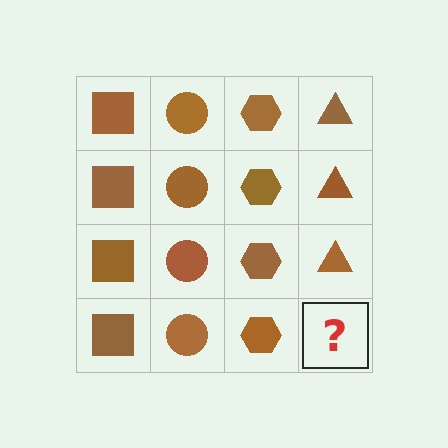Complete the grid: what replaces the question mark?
The question mark should be replaced with a brown triangle.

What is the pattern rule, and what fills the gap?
The rule is that each column has a consistent shape. The gap should be filled with a brown triangle.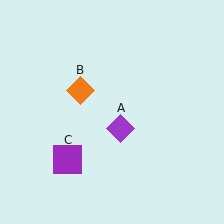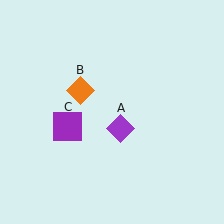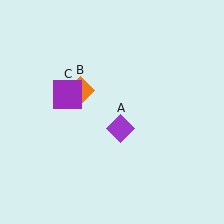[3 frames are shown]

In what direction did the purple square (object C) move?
The purple square (object C) moved up.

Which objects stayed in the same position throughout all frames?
Purple diamond (object A) and orange diamond (object B) remained stationary.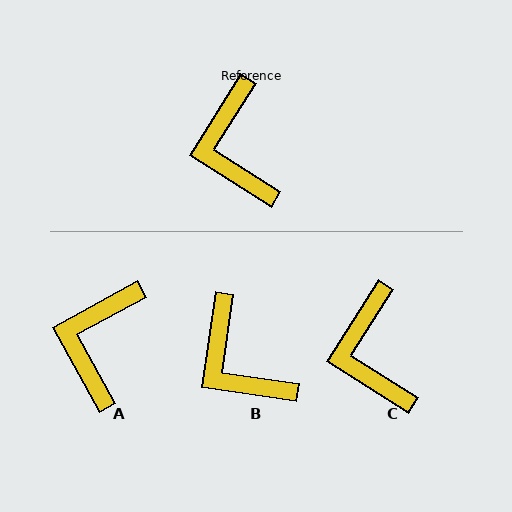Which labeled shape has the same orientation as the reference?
C.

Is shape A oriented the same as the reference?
No, it is off by about 29 degrees.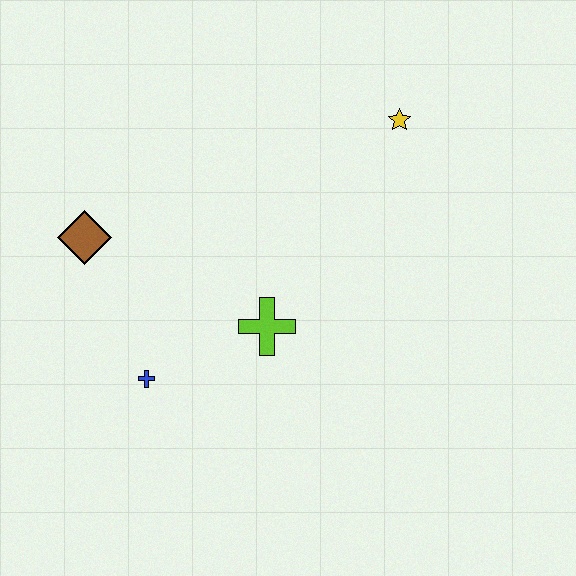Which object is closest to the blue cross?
The lime cross is closest to the blue cross.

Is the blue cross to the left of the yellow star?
Yes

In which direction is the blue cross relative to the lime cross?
The blue cross is to the left of the lime cross.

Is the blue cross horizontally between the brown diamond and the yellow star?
Yes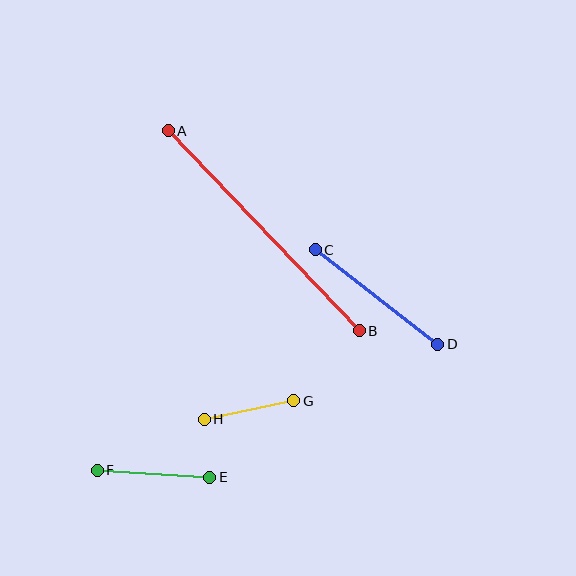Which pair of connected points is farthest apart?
Points A and B are farthest apart.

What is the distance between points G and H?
The distance is approximately 91 pixels.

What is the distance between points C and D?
The distance is approximately 155 pixels.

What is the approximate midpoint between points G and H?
The midpoint is at approximately (249, 410) pixels.